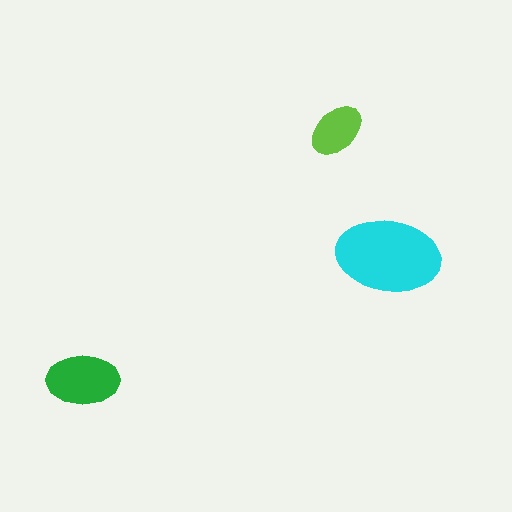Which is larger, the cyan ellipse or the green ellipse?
The cyan one.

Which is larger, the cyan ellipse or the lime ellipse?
The cyan one.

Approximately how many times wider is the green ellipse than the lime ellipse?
About 1.5 times wider.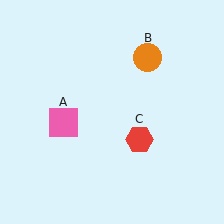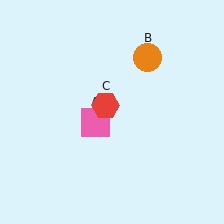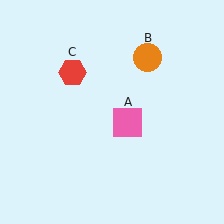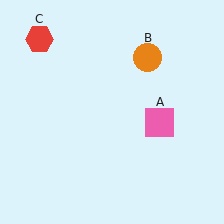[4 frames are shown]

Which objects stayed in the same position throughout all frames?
Orange circle (object B) remained stationary.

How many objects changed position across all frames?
2 objects changed position: pink square (object A), red hexagon (object C).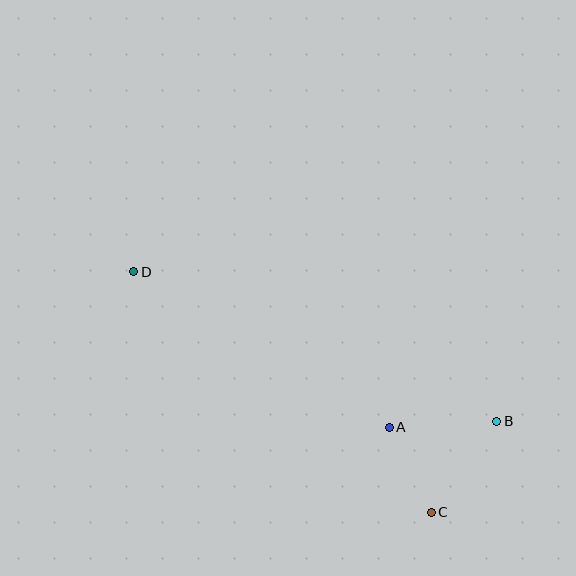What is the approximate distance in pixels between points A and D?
The distance between A and D is approximately 299 pixels.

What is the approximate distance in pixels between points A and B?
The distance between A and B is approximately 108 pixels.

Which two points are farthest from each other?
Points B and D are farthest from each other.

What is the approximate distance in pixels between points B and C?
The distance between B and C is approximately 112 pixels.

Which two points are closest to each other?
Points A and C are closest to each other.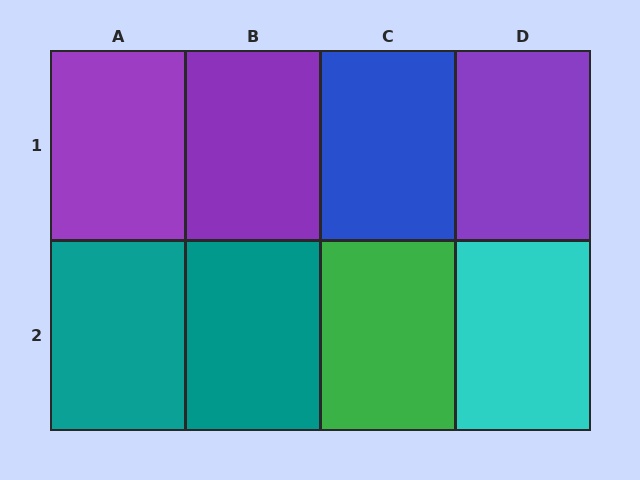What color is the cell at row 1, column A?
Purple.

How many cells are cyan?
1 cell is cyan.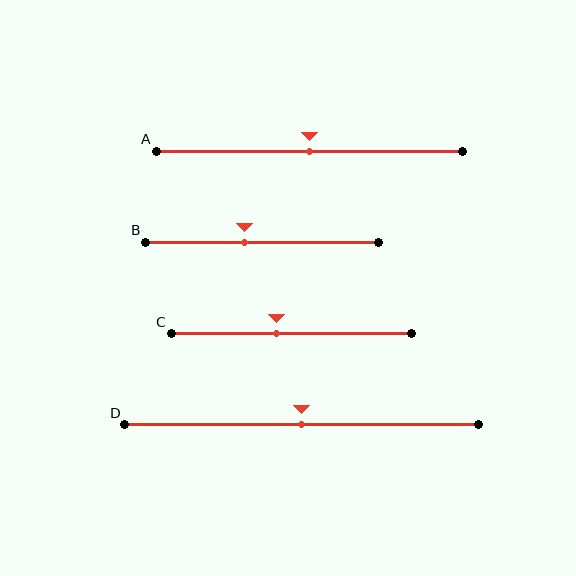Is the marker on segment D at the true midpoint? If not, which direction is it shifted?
Yes, the marker on segment D is at the true midpoint.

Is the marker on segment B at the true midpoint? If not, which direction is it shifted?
No, the marker on segment B is shifted to the left by about 8% of the segment length.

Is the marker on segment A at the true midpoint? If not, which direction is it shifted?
Yes, the marker on segment A is at the true midpoint.